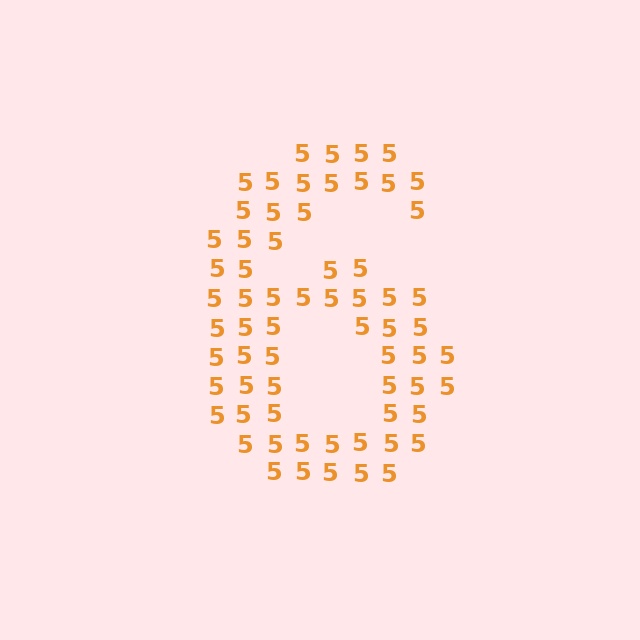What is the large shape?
The large shape is the digit 6.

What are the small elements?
The small elements are digit 5's.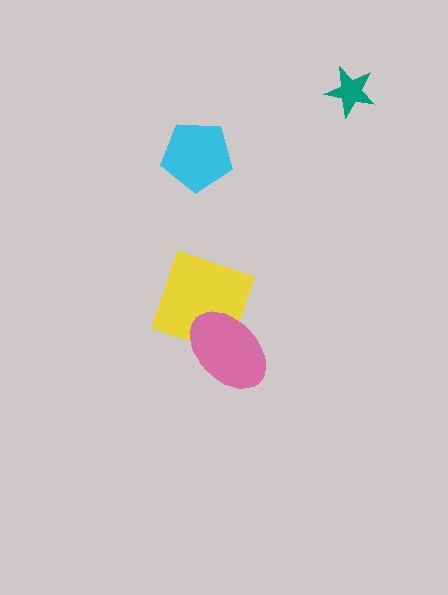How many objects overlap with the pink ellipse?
1 object overlaps with the pink ellipse.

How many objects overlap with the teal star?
0 objects overlap with the teal star.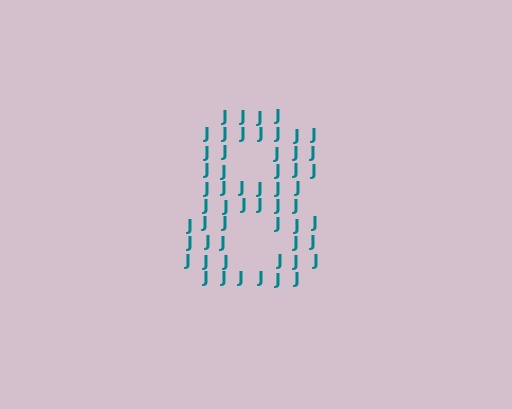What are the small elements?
The small elements are letter J's.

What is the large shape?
The large shape is the digit 8.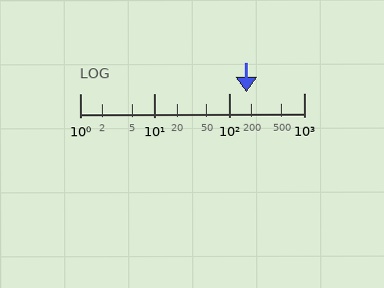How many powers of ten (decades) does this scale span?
The scale spans 3 decades, from 1 to 1000.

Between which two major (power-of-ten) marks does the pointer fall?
The pointer is between 100 and 1000.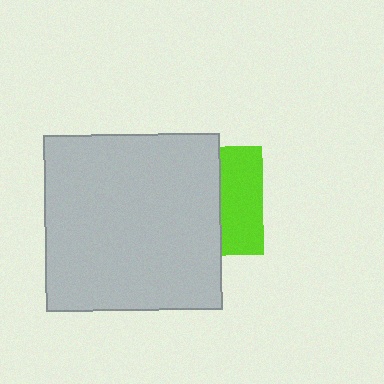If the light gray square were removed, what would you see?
You would see the complete lime square.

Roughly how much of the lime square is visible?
A small part of it is visible (roughly 38%).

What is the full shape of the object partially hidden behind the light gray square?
The partially hidden object is a lime square.